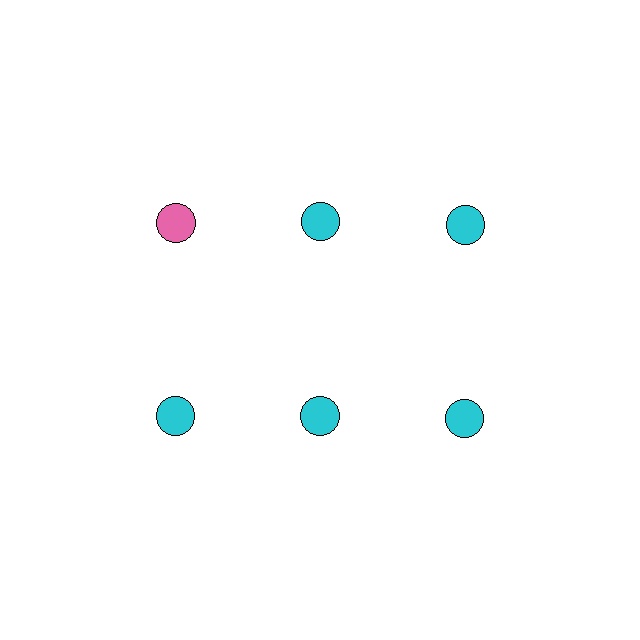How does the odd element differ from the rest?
It has a different color: pink instead of cyan.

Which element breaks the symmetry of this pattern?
The pink circle in the top row, leftmost column breaks the symmetry. All other shapes are cyan circles.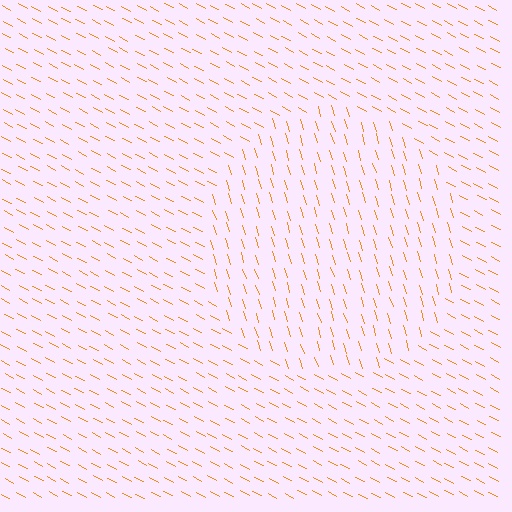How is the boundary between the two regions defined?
The boundary is defined purely by a change in line orientation (approximately 45 degrees difference). All lines are the same color and thickness.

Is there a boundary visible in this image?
Yes, there is a texture boundary formed by a change in line orientation.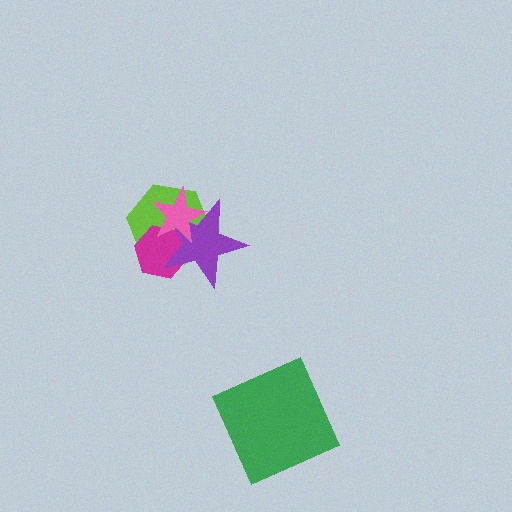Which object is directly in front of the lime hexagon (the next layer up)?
The magenta hexagon is directly in front of the lime hexagon.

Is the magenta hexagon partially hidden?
Yes, it is partially covered by another shape.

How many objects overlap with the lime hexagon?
3 objects overlap with the lime hexagon.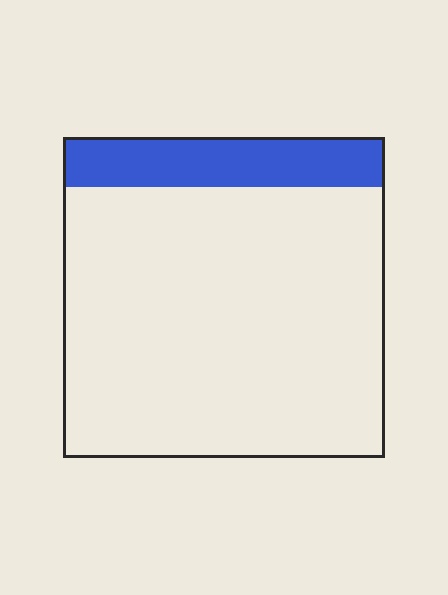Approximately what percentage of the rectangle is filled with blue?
Approximately 15%.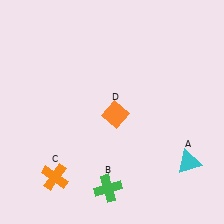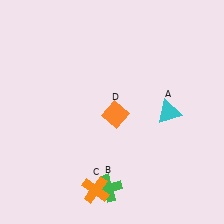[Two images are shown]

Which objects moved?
The objects that moved are: the cyan triangle (A), the orange cross (C).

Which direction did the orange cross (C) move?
The orange cross (C) moved right.